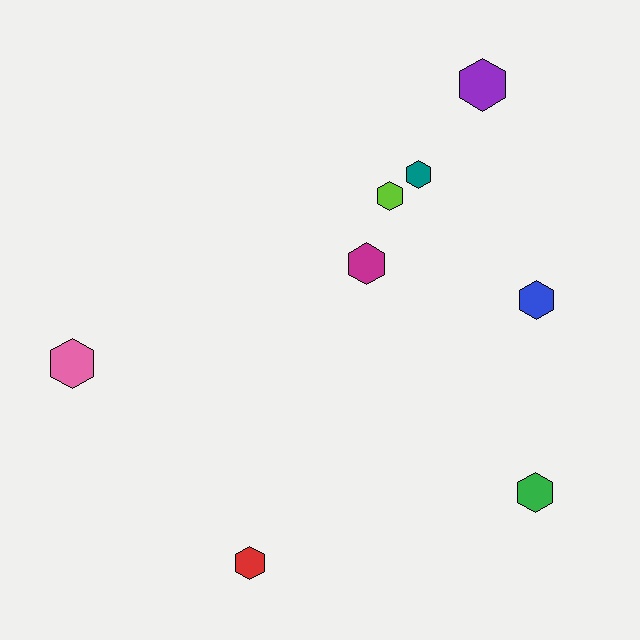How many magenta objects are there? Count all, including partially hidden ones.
There is 1 magenta object.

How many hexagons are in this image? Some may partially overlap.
There are 8 hexagons.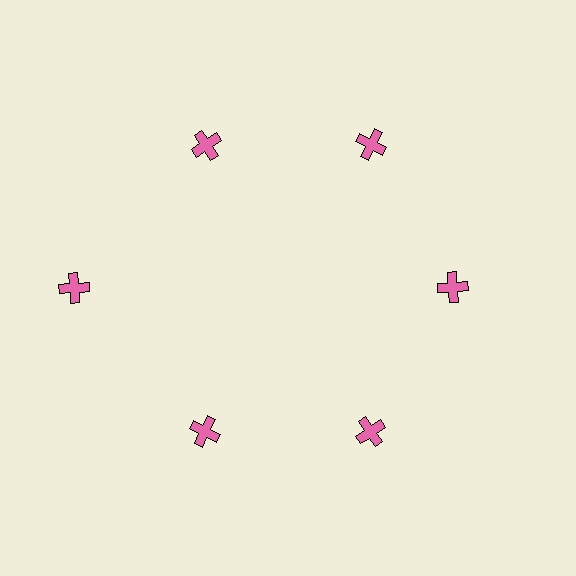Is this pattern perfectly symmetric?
No. The 6 pink crosses are arranged in a ring, but one element near the 9 o'clock position is pushed outward from the center, breaking the 6-fold rotational symmetry.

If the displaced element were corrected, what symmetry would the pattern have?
It would have 6-fold rotational symmetry — the pattern would map onto itself every 60 degrees.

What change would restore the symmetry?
The symmetry would be restored by moving it inward, back onto the ring so that all 6 crosses sit at equal angles and equal distance from the center.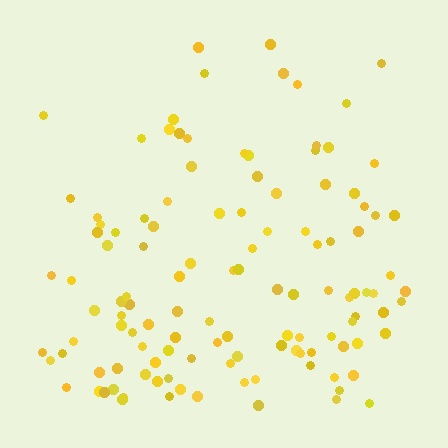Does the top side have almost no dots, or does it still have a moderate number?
Still a moderate number, just noticeably fewer than the bottom.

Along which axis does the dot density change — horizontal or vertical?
Vertical.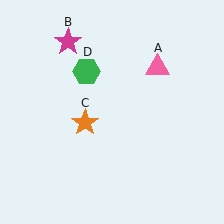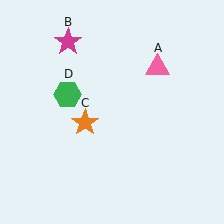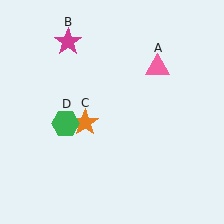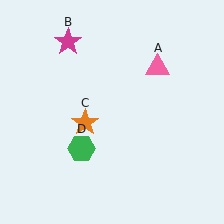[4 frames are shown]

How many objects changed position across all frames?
1 object changed position: green hexagon (object D).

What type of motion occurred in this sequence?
The green hexagon (object D) rotated counterclockwise around the center of the scene.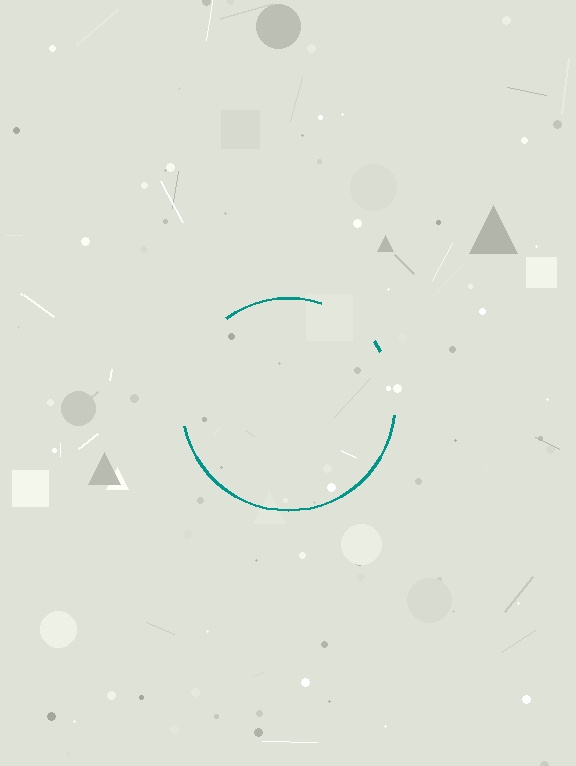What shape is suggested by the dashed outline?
The dashed outline suggests a circle.